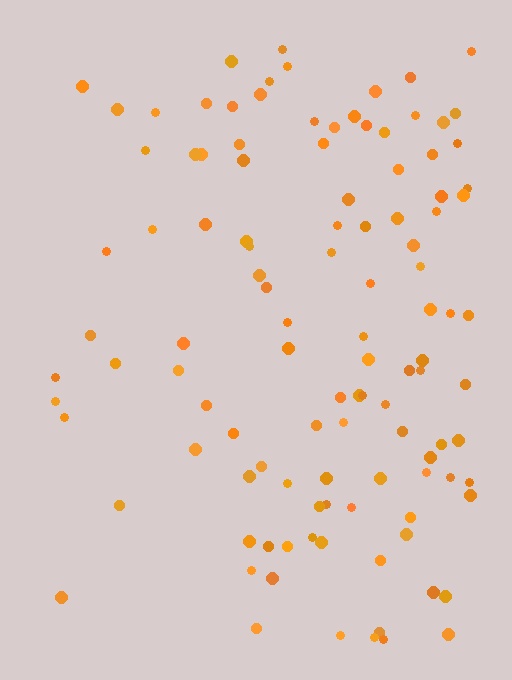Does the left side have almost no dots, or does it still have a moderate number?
Still a moderate number, just noticeably fewer than the right.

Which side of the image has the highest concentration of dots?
The right.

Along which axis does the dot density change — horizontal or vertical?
Horizontal.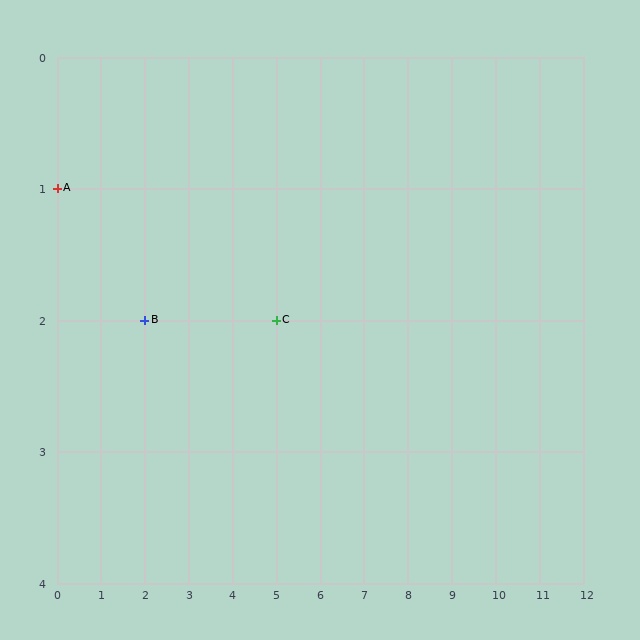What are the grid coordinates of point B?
Point B is at grid coordinates (2, 2).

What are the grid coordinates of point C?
Point C is at grid coordinates (5, 2).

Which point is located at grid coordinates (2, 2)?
Point B is at (2, 2).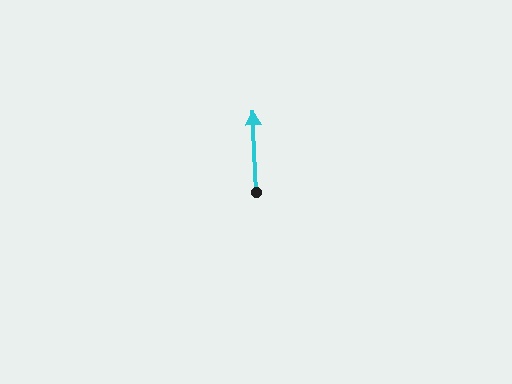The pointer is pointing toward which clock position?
Roughly 12 o'clock.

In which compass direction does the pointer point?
North.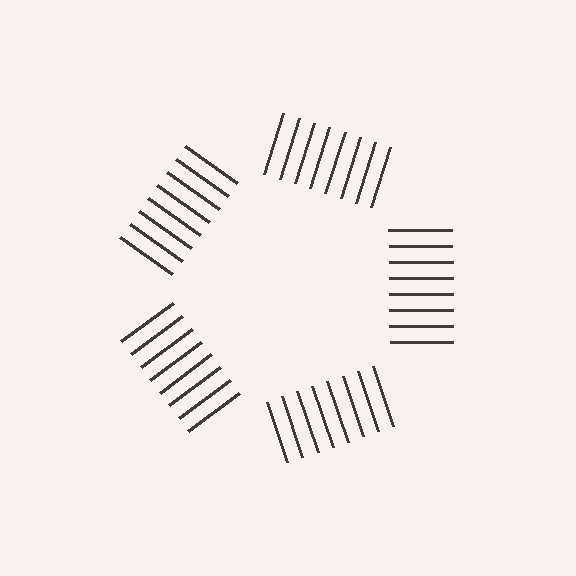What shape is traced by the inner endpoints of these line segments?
An illusory pentagon — the line segments terminate on its edges but no continuous stroke is drawn.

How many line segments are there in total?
40 — 8 along each of the 5 edges.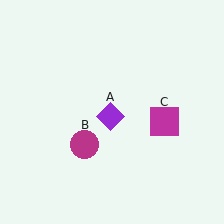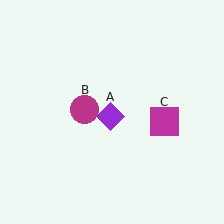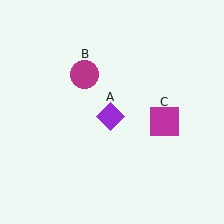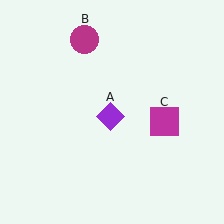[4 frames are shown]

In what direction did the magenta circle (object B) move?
The magenta circle (object B) moved up.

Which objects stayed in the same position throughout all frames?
Purple diamond (object A) and magenta square (object C) remained stationary.